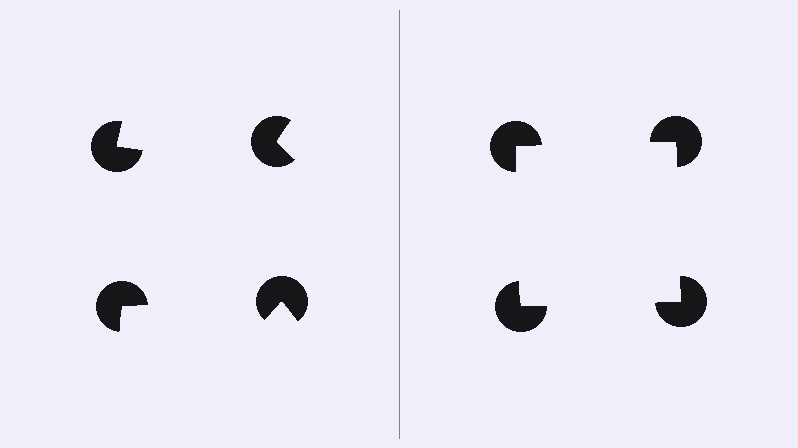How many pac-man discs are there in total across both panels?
8 — 4 on each side.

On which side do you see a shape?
An illusory square appears on the right side. On the left side the wedge cuts are rotated, so no coherent shape forms.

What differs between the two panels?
The pac-man discs are positioned identically on both sides; only the wedge orientations differ. On the right they align to a square; on the left they are misaligned.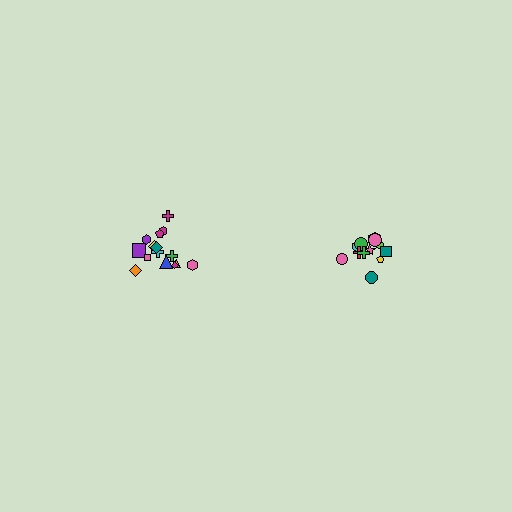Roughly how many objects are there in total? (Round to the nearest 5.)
Roughly 25 objects in total.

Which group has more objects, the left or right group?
The left group.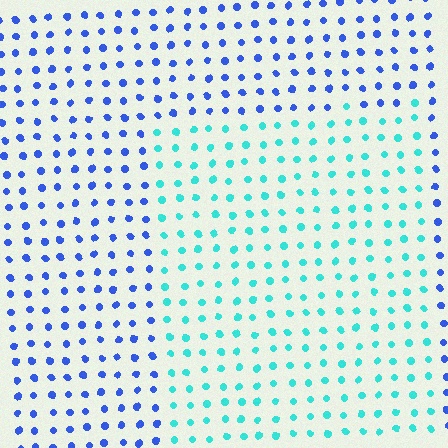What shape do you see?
I see a rectangle.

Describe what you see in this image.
The image is filled with small blue elements in a uniform arrangement. A rectangle-shaped region is visible where the elements are tinted to a slightly different hue, forming a subtle color boundary.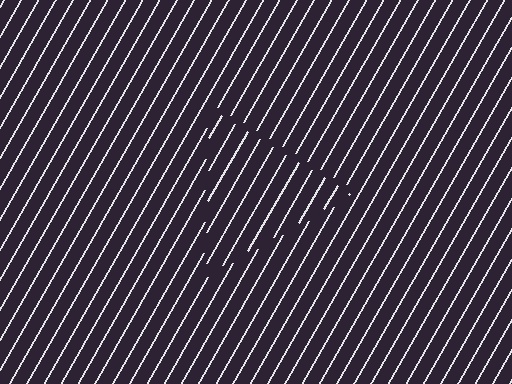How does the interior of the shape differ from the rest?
The interior of the shape contains the same grating, shifted by half a period — the contour is defined by the phase discontinuity where line-ends from the inner and outer gratings abut.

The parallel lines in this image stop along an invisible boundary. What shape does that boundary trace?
An illusory triangle. The interior of the shape contains the same grating, shifted by half a period — the contour is defined by the phase discontinuity where line-ends from the inner and outer gratings abut.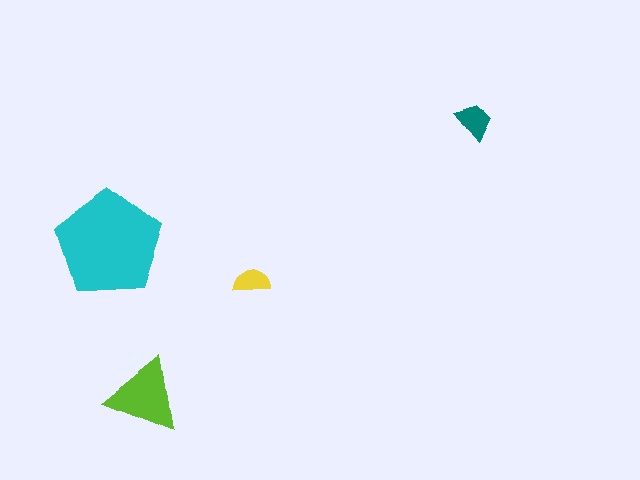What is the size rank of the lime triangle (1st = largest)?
2nd.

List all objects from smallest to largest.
The yellow semicircle, the teal trapezoid, the lime triangle, the cyan pentagon.